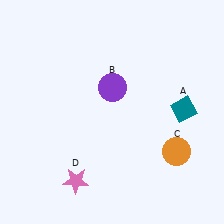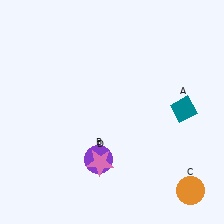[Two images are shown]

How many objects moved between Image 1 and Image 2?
3 objects moved between the two images.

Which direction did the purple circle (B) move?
The purple circle (B) moved down.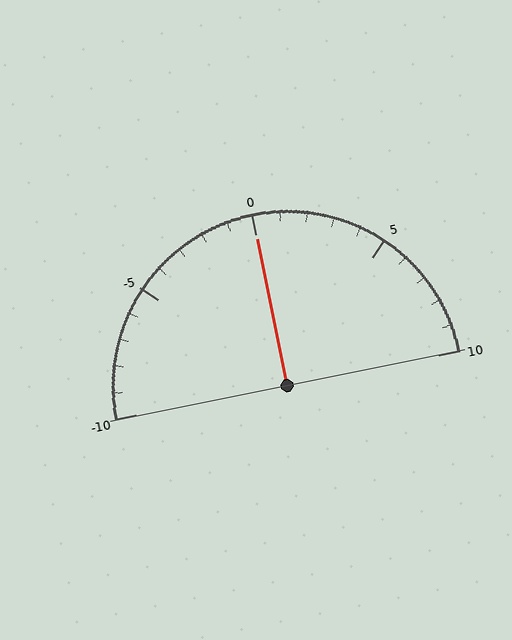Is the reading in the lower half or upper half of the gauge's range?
The reading is in the upper half of the range (-10 to 10).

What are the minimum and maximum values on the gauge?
The gauge ranges from -10 to 10.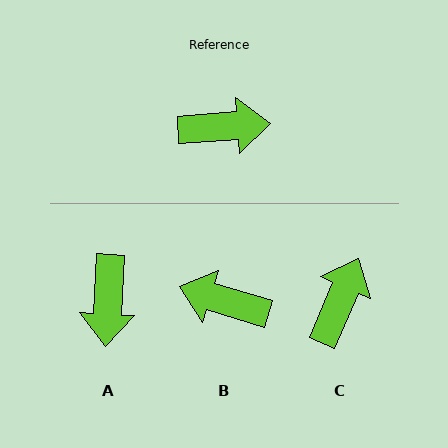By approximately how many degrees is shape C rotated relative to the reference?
Approximately 63 degrees counter-clockwise.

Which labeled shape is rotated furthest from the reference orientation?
B, about 159 degrees away.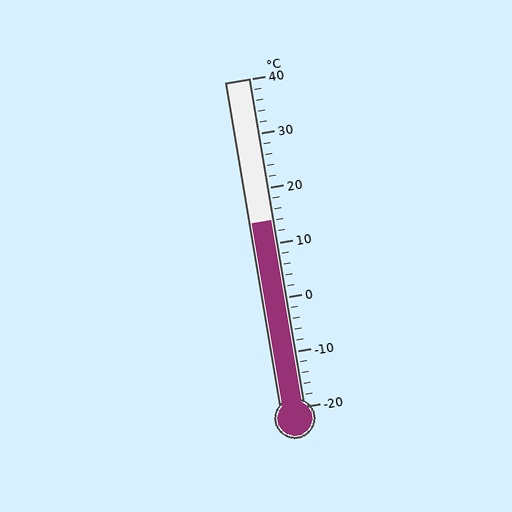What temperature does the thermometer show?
The thermometer shows approximately 14°C.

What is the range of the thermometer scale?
The thermometer scale ranges from -20°C to 40°C.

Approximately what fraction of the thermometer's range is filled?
The thermometer is filled to approximately 55% of its range.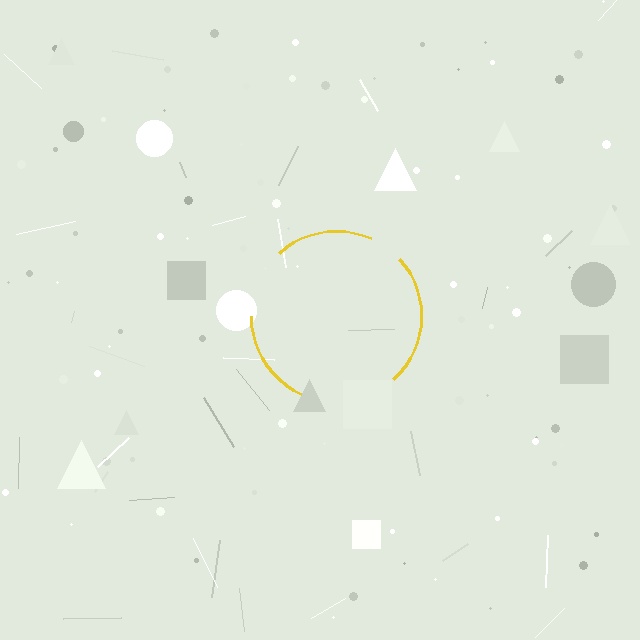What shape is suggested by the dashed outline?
The dashed outline suggests a circle.